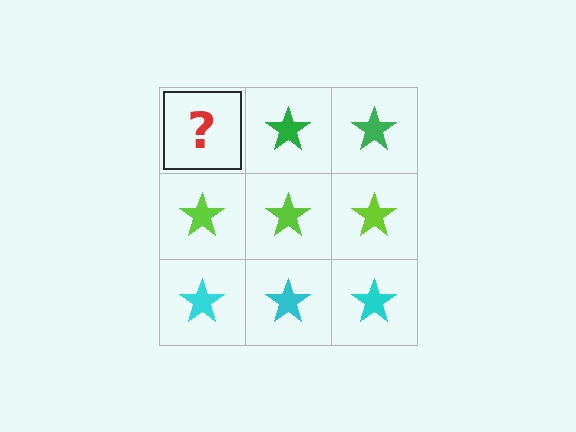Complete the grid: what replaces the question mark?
The question mark should be replaced with a green star.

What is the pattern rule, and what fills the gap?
The rule is that each row has a consistent color. The gap should be filled with a green star.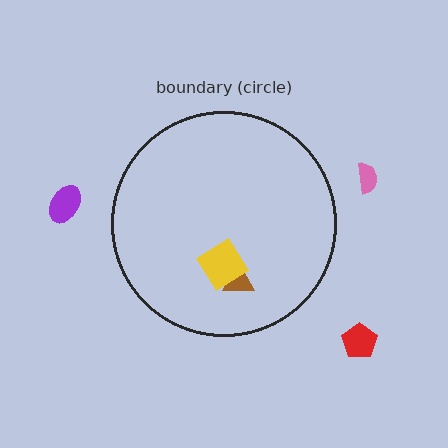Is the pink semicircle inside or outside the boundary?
Outside.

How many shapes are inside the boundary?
2 inside, 3 outside.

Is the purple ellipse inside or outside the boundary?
Outside.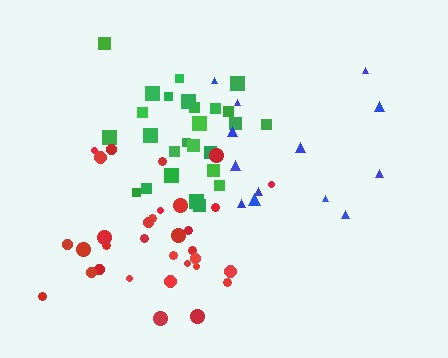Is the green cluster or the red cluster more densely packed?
Green.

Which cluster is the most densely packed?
Green.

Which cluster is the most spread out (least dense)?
Blue.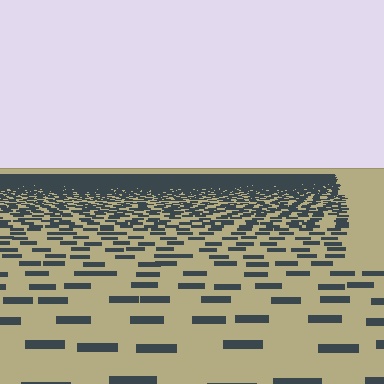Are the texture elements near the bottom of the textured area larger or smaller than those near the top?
Larger. Near the bottom, elements are closer to the viewer and appear at a bigger on-screen size.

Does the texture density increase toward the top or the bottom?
Density increases toward the top.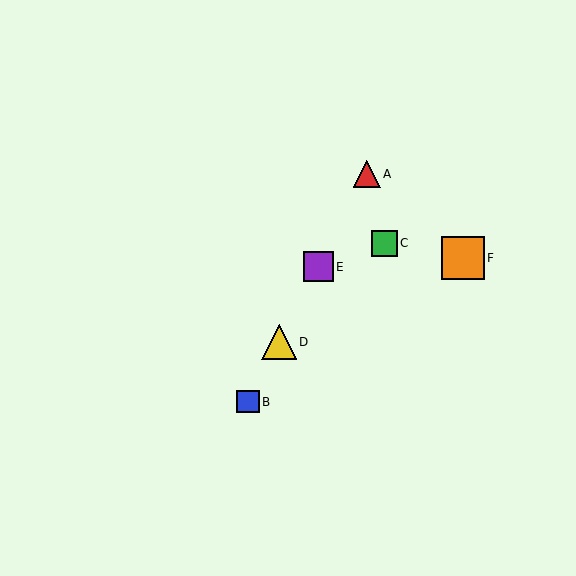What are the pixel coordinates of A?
Object A is at (367, 174).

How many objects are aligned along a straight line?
4 objects (A, B, D, E) are aligned along a straight line.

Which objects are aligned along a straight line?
Objects A, B, D, E are aligned along a straight line.